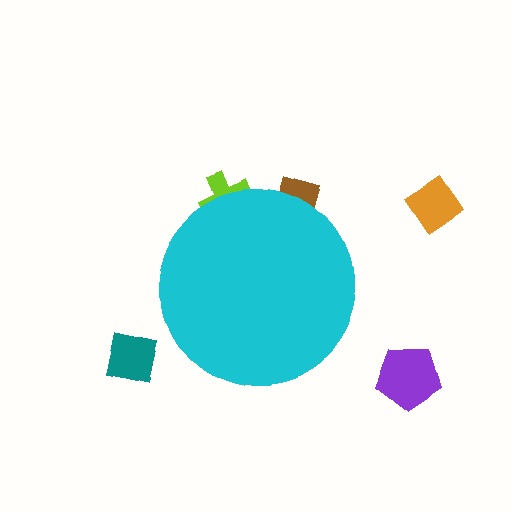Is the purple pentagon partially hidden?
No, the purple pentagon is fully visible.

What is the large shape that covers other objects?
A cyan circle.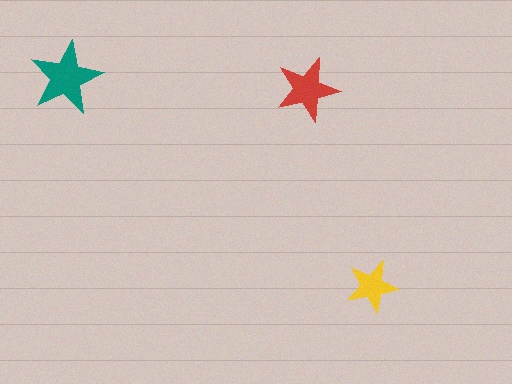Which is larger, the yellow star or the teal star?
The teal one.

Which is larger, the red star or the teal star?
The teal one.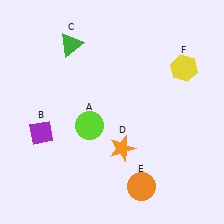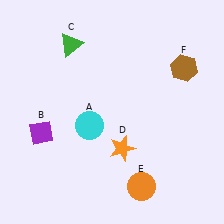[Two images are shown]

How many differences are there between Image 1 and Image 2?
There are 2 differences between the two images.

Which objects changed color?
A changed from lime to cyan. F changed from yellow to brown.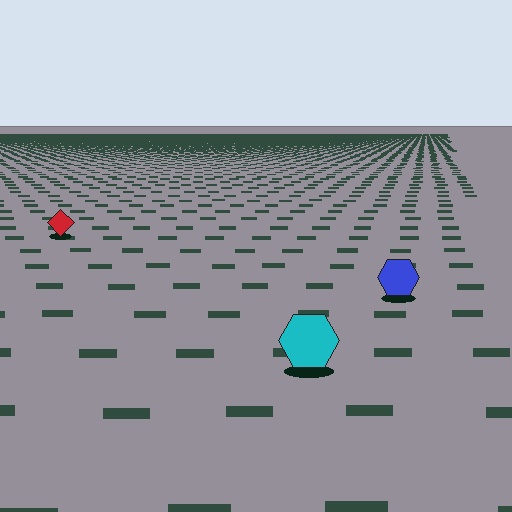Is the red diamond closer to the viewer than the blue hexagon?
No. The blue hexagon is closer — you can tell from the texture gradient: the ground texture is coarser near it.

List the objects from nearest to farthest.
From nearest to farthest: the cyan hexagon, the blue hexagon, the red diamond.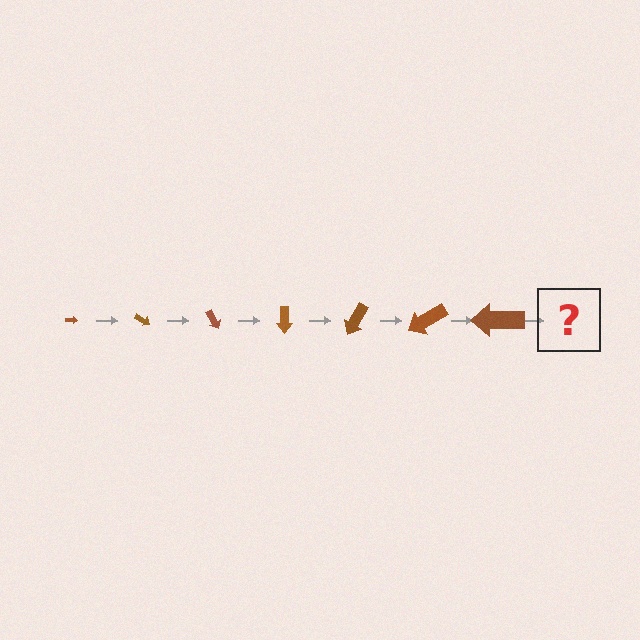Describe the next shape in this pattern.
It should be an arrow, larger than the previous one and rotated 210 degrees from the start.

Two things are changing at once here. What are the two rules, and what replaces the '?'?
The two rules are that the arrow grows larger each step and it rotates 30 degrees each step. The '?' should be an arrow, larger than the previous one and rotated 210 degrees from the start.